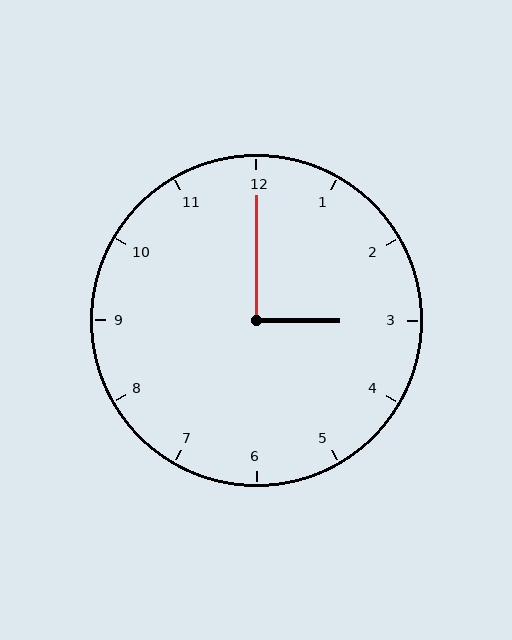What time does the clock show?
3:00.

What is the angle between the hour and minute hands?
Approximately 90 degrees.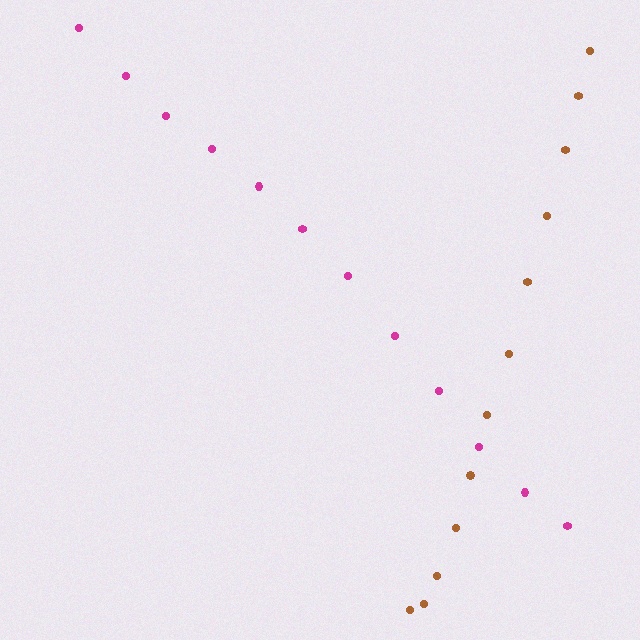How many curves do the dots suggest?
There are 2 distinct paths.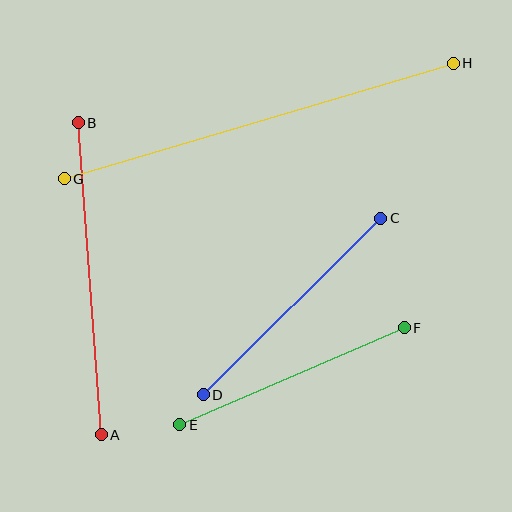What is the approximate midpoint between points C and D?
The midpoint is at approximately (292, 307) pixels.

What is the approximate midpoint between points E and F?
The midpoint is at approximately (292, 376) pixels.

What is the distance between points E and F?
The distance is approximately 245 pixels.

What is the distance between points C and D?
The distance is approximately 250 pixels.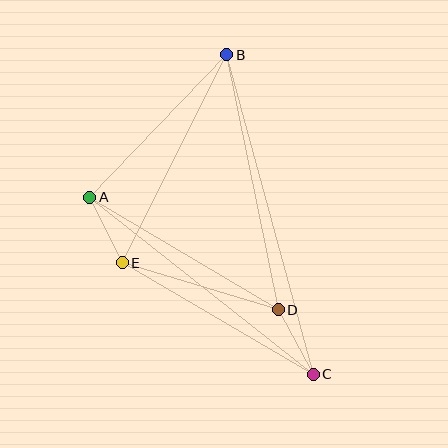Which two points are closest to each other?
Points C and D are closest to each other.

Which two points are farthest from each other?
Points B and C are farthest from each other.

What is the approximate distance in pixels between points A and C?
The distance between A and C is approximately 285 pixels.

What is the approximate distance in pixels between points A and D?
The distance between A and D is approximately 220 pixels.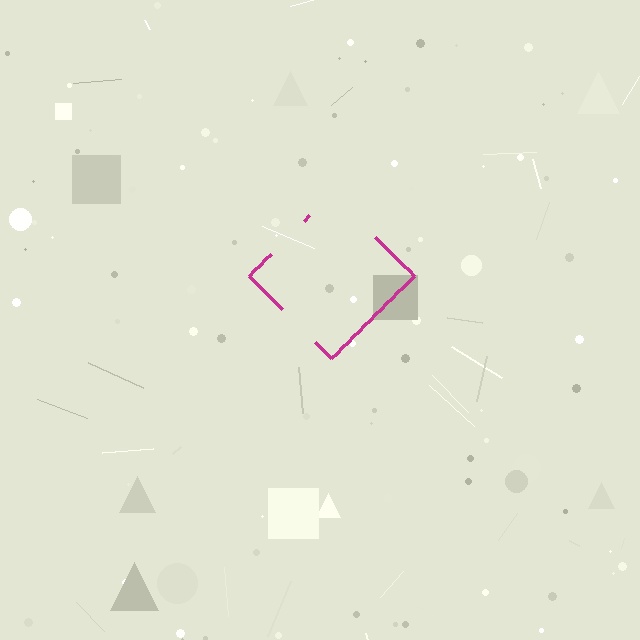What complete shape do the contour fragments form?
The contour fragments form a diamond.